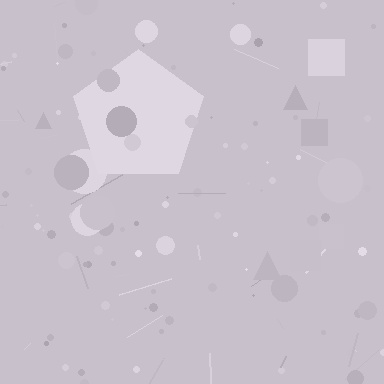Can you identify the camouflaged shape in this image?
The camouflaged shape is a pentagon.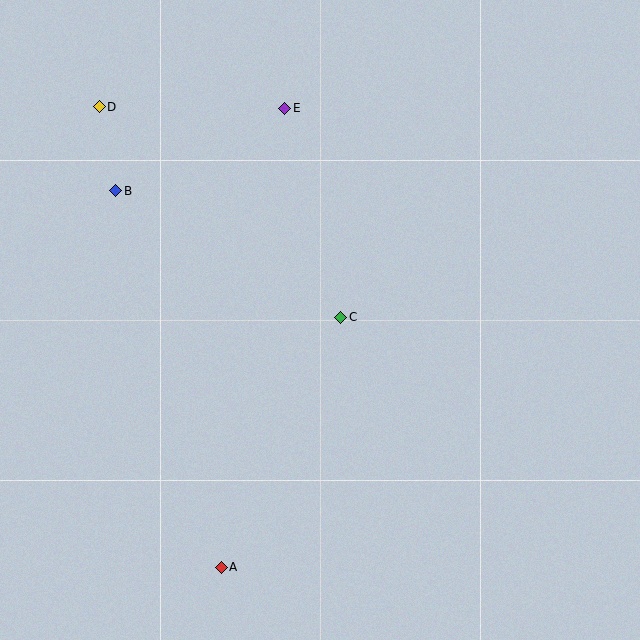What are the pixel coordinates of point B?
Point B is at (116, 191).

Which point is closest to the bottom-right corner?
Point A is closest to the bottom-right corner.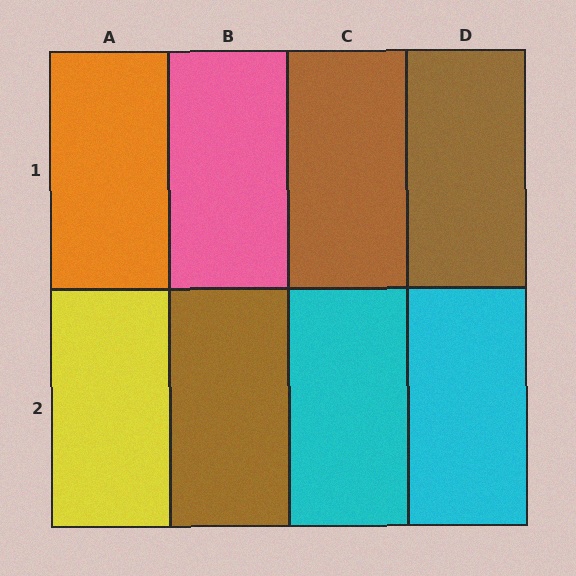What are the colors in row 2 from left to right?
Yellow, brown, cyan, cyan.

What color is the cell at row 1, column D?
Brown.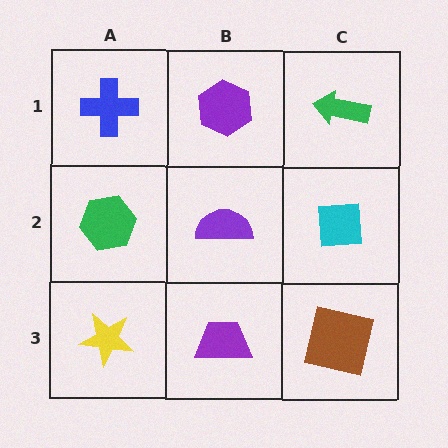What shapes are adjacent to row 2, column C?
A green arrow (row 1, column C), a brown square (row 3, column C), a purple semicircle (row 2, column B).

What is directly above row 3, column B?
A purple semicircle.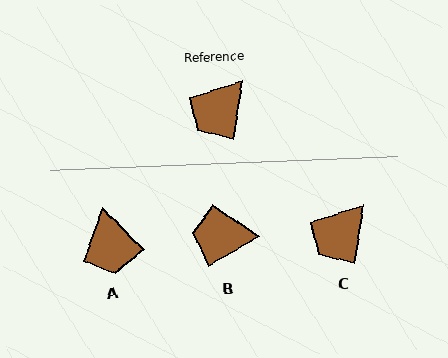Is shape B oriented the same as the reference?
No, it is off by about 51 degrees.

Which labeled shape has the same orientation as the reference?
C.